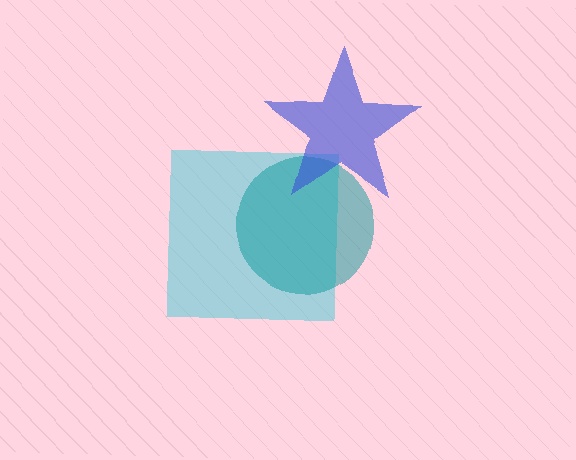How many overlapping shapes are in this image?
There are 3 overlapping shapes in the image.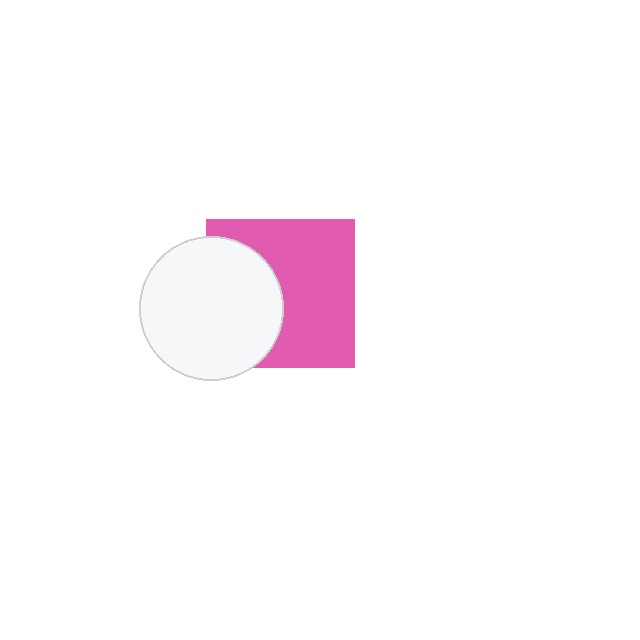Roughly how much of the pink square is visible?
About half of it is visible (roughly 61%).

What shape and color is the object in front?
The object in front is a white circle.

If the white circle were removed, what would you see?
You would see the complete pink square.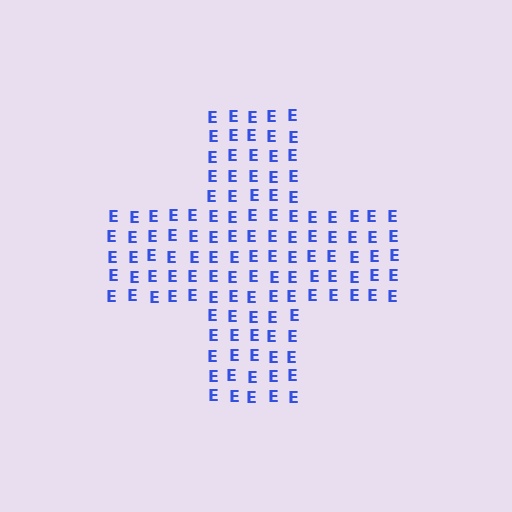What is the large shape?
The large shape is a cross.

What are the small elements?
The small elements are letter E's.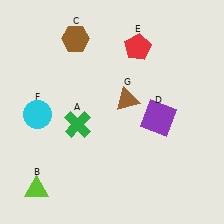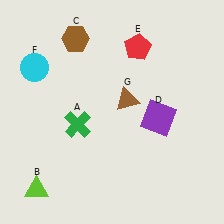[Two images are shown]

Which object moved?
The cyan circle (F) moved up.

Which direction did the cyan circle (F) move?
The cyan circle (F) moved up.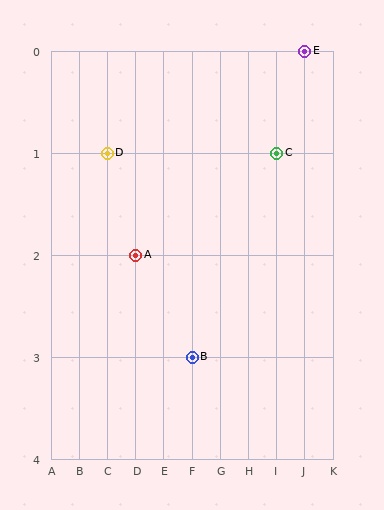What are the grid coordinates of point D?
Point D is at grid coordinates (C, 1).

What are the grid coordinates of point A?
Point A is at grid coordinates (D, 2).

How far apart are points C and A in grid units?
Points C and A are 5 columns and 1 row apart (about 5.1 grid units diagonally).